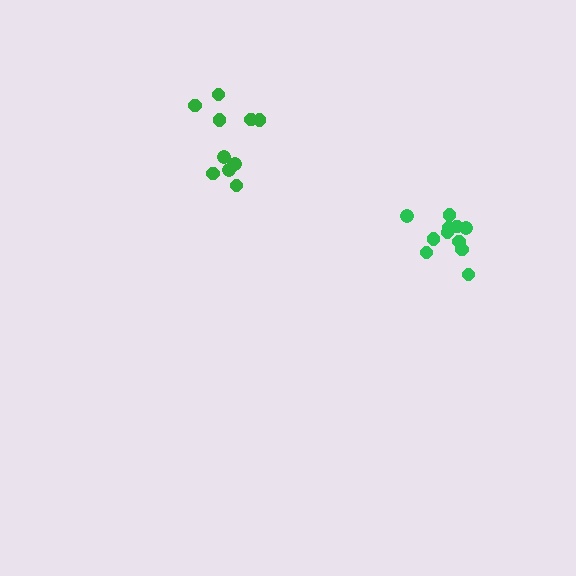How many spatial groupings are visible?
There are 2 spatial groupings.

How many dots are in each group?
Group 1: 11 dots, Group 2: 10 dots (21 total).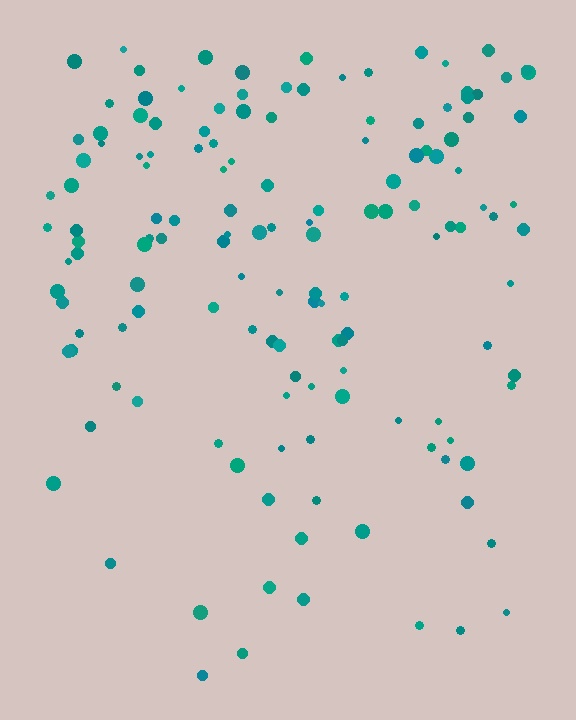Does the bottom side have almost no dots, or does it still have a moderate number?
Still a moderate number, just noticeably fewer than the top.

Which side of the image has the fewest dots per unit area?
The bottom.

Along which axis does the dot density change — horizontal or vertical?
Vertical.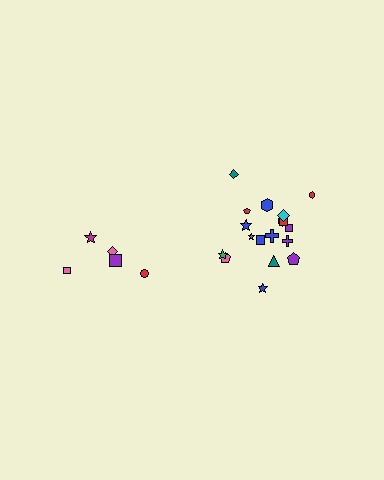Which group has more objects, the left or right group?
The right group.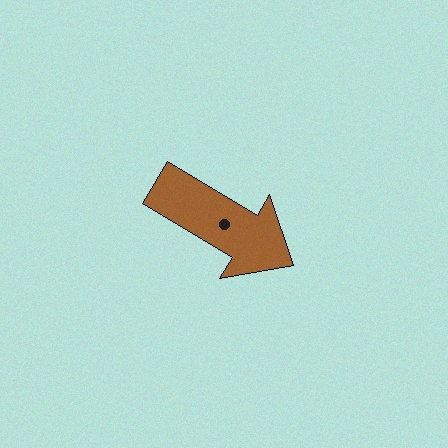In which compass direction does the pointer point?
Southeast.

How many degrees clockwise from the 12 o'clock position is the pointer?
Approximately 121 degrees.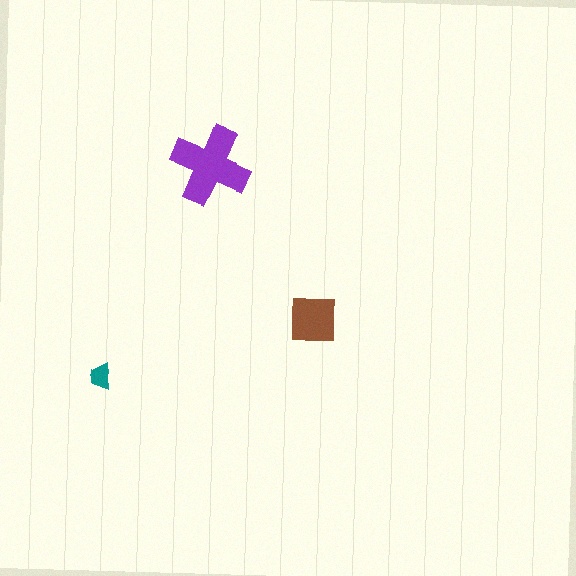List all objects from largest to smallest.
The purple cross, the brown square, the teal trapezoid.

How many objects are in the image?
There are 3 objects in the image.